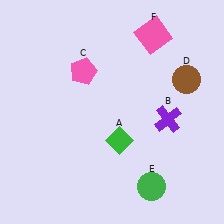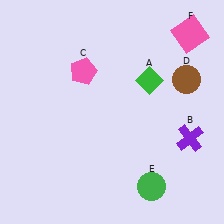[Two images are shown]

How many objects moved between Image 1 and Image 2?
3 objects moved between the two images.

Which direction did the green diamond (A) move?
The green diamond (A) moved up.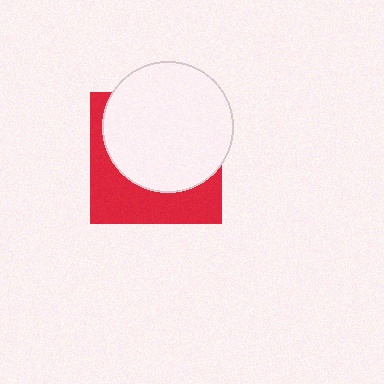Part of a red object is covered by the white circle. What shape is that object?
It is a square.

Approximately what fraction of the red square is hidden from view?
Roughly 61% of the red square is hidden behind the white circle.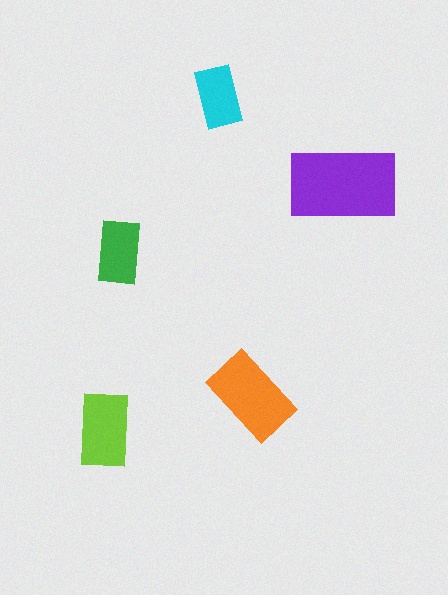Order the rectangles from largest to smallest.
the purple one, the orange one, the lime one, the green one, the cyan one.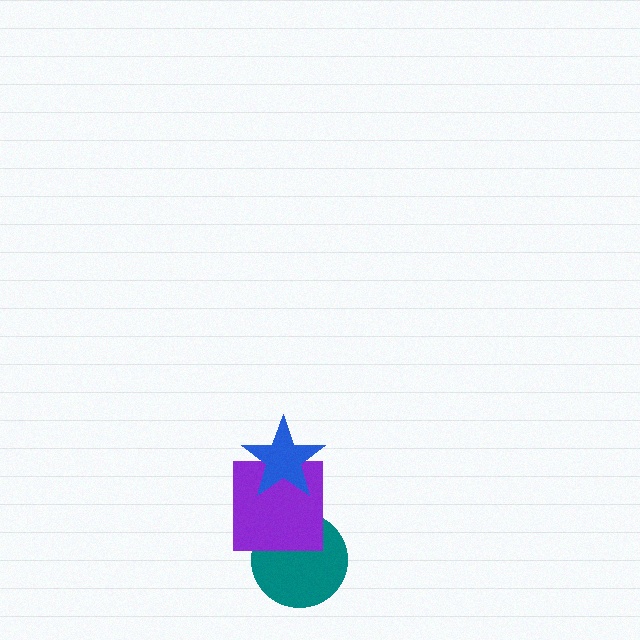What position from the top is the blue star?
The blue star is 1st from the top.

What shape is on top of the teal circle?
The purple square is on top of the teal circle.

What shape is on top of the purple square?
The blue star is on top of the purple square.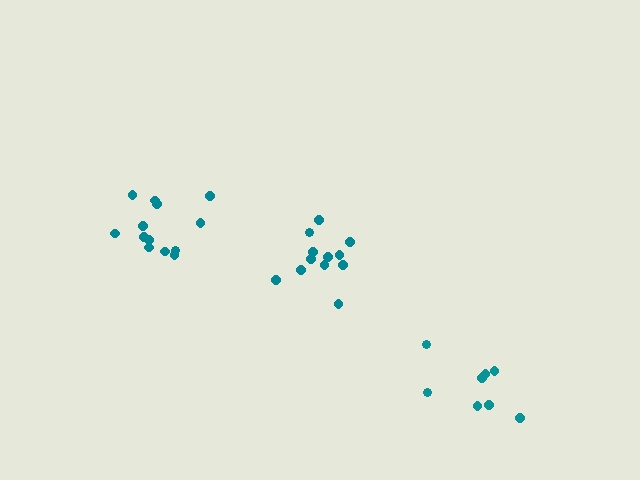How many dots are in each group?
Group 1: 13 dots, Group 2: 12 dots, Group 3: 8 dots (33 total).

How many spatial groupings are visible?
There are 3 spatial groupings.